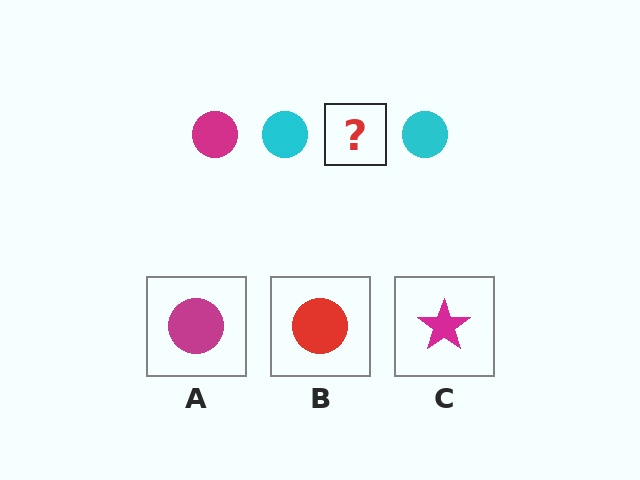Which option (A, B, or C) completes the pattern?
A.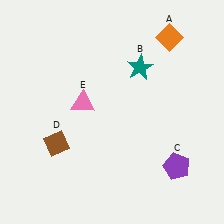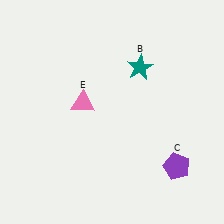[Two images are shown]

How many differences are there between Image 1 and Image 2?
There are 2 differences between the two images.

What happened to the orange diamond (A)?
The orange diamond (A) was removed in Image 2. It was in the top-right area of Image 1.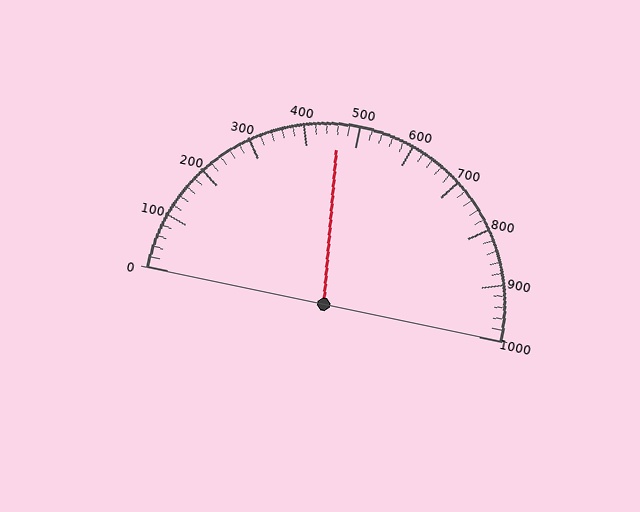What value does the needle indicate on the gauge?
The needle indicates approximately 460.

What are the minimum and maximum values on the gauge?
The gauge ranges from 0 to 1000.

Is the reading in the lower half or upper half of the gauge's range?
The reading is in the lower half of the range (0 to 1000).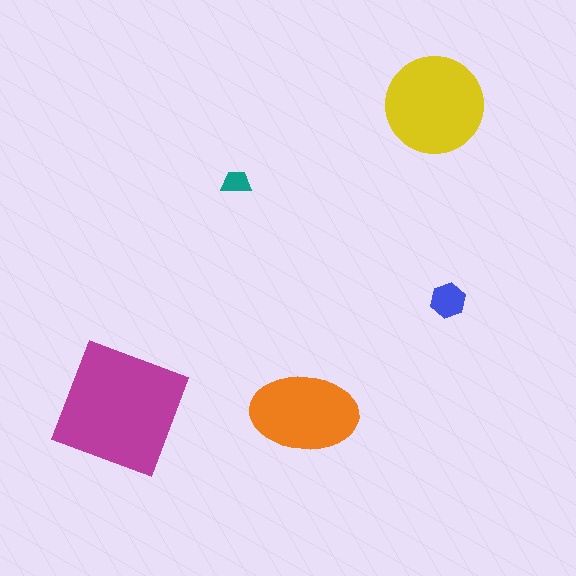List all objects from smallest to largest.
The teal trapezoid, the blue hexagon, the orange ellipse, the yellow circle, the magenta square.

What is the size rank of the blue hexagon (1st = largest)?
4th.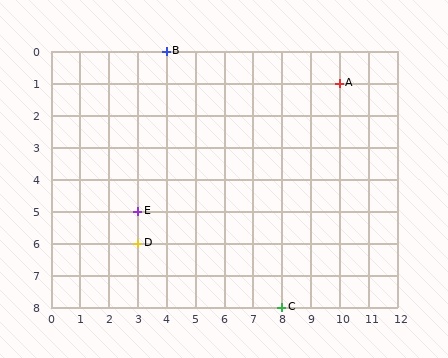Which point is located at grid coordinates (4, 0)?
Point B is at (4, 0).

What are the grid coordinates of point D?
Point D is at grid coordinates (3, 6).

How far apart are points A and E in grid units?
Points A and E are 7 columns and 4 rows apart (about 8.1 grid units diagonally).